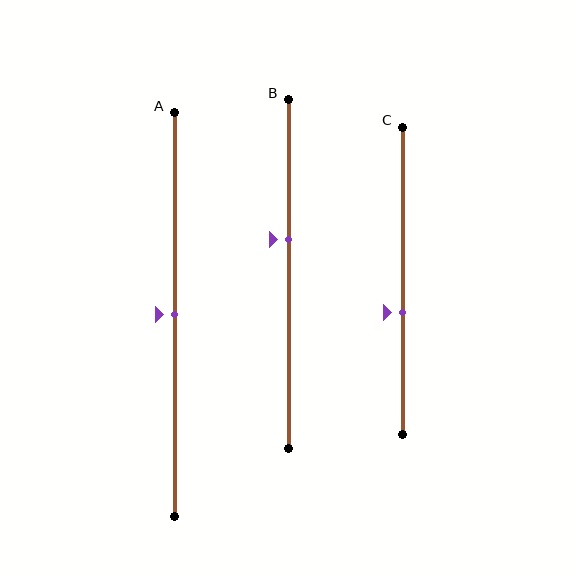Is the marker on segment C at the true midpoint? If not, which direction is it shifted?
No, the marker on segment C is shifted downward by about 10% of the segment length.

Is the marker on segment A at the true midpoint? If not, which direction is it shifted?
Yes, the marker on segment A is at the true midpoint.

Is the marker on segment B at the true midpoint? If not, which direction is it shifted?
No, the marker on segment B is shifted upward by about 10% of the segment length.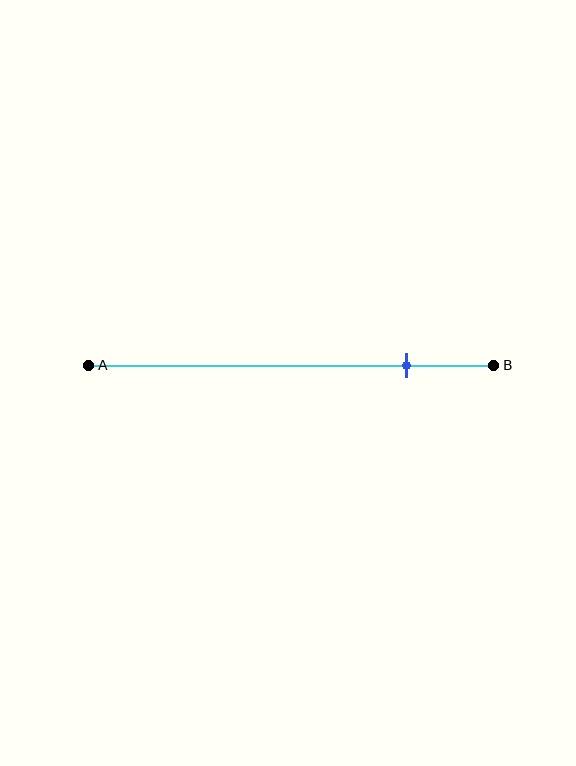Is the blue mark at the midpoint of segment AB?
No, the mark is at about 80% from A, not at the 50% midpoint.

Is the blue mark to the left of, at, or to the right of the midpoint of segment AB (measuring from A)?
The blue mark is to the right of the midpoint of segment AB.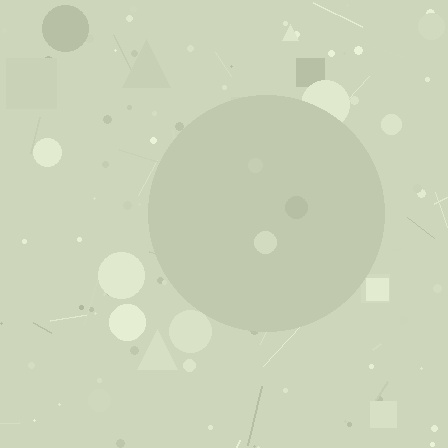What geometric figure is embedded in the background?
A circle is embedded in the background.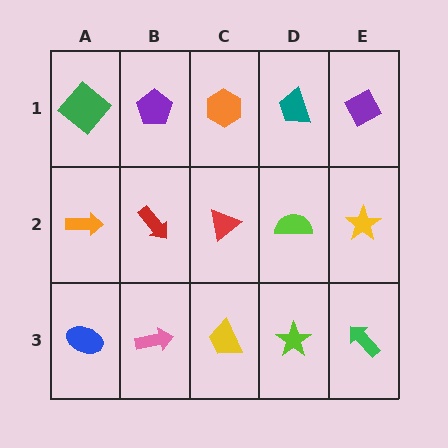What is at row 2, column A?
An orange arrow.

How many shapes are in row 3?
5 shapes.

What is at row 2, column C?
A red triangle.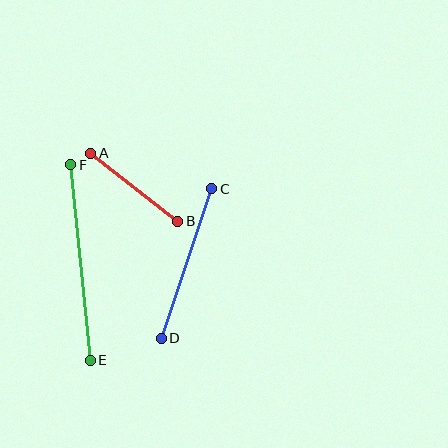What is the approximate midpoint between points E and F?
The midpoint is at approximately (81, 262) pixels.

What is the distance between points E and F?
The distance is approximately 197 pixels.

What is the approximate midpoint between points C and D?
The midpoint is at approximately (186, 264) pixels.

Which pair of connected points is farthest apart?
Points E and F are farthest apart.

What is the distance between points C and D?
The distance is approximately 158 pixels.